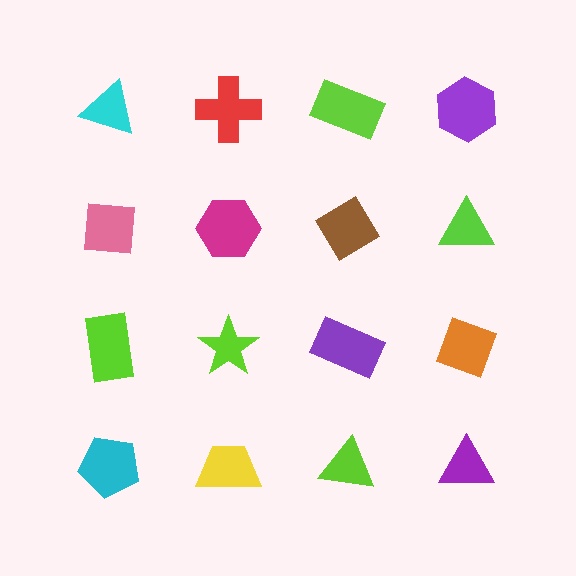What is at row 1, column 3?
A lime rectangle.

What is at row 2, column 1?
A pink square.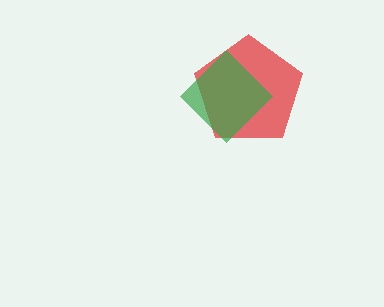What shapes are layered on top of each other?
The layered shapes are: a red pentagon, a green diamond.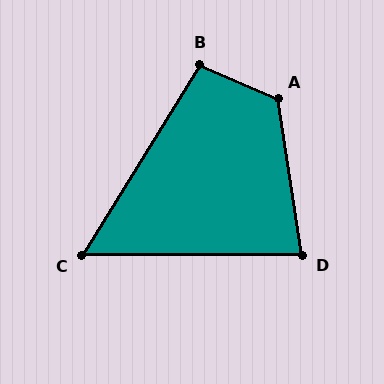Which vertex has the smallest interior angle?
C, at approximately 58 degrees.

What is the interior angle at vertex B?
Approximately 99 degrees (obtuse).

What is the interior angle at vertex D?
Approximately 81 degrees (acute).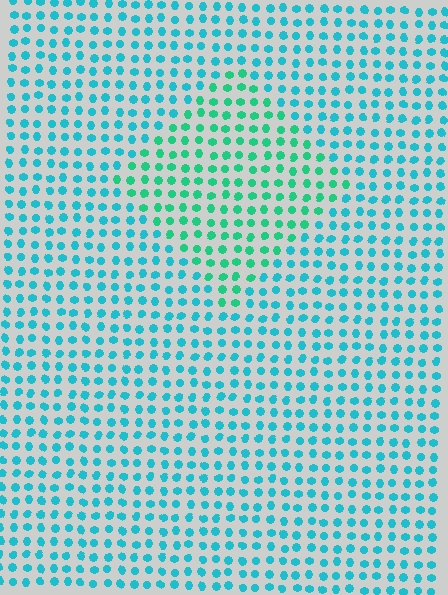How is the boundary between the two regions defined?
The boundary is defined purely by a slight shift in hue (about 32 degrees). Spacing, size, and orientation are identical on both sides.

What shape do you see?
I see a diamond.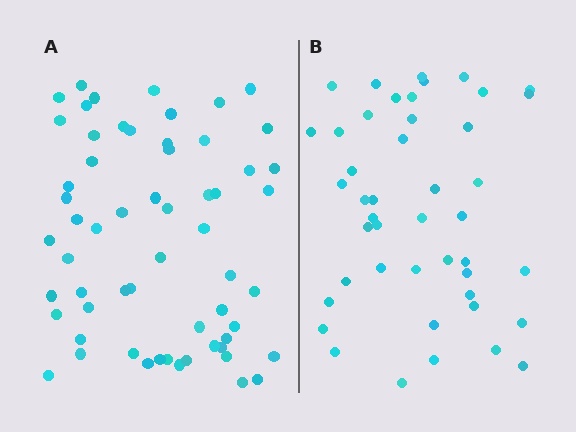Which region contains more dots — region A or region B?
Region A (the left region) has more dots.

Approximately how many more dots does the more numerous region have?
Region A has approximately 15 more dots than region B.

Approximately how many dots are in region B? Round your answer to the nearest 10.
About 40 dots. (The exact count is 45, which rounds to 40.)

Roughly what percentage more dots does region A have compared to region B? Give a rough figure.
About 35% more.